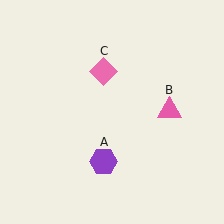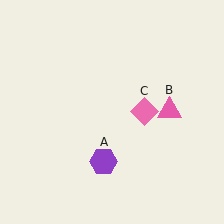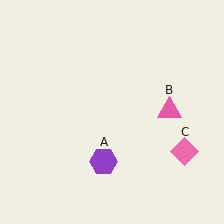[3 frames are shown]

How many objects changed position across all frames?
1 object changed position: pink diamond (object C).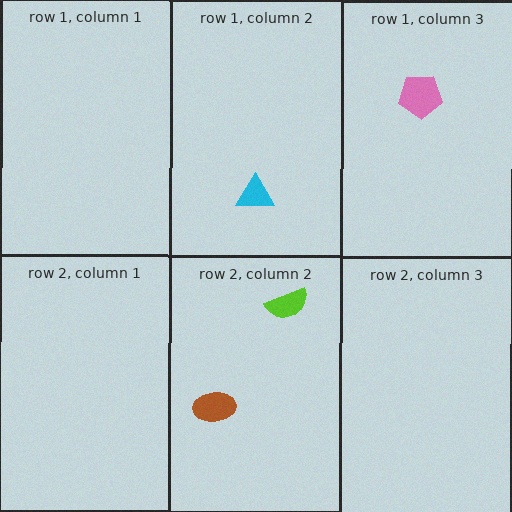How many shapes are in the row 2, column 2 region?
2.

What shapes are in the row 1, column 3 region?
The pink pentagon.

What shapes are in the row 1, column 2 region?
The cyan triangle.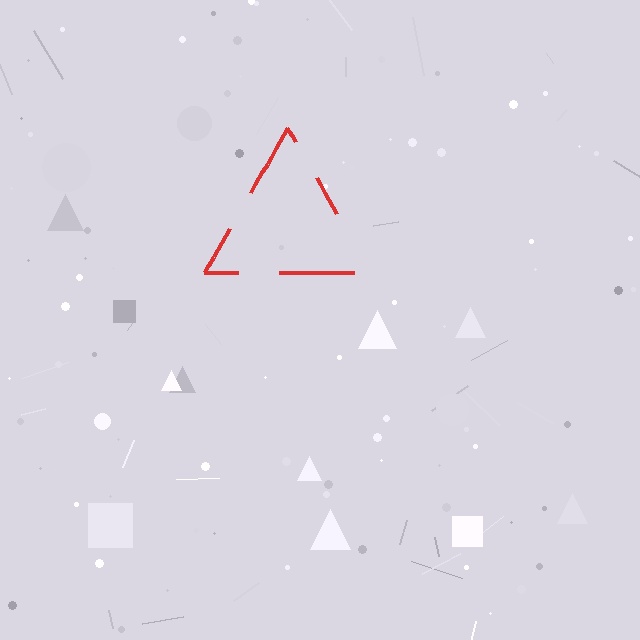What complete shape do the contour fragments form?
The contour fragments form a triangle.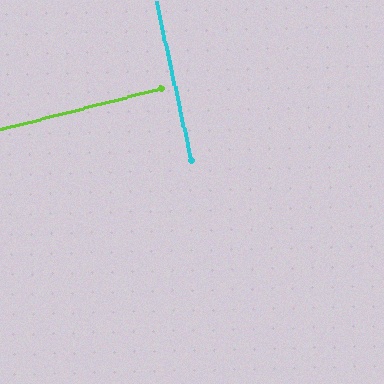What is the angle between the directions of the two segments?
Approximately 88 degrees.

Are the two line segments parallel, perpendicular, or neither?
Perpendicular — they meet at approximately 88°.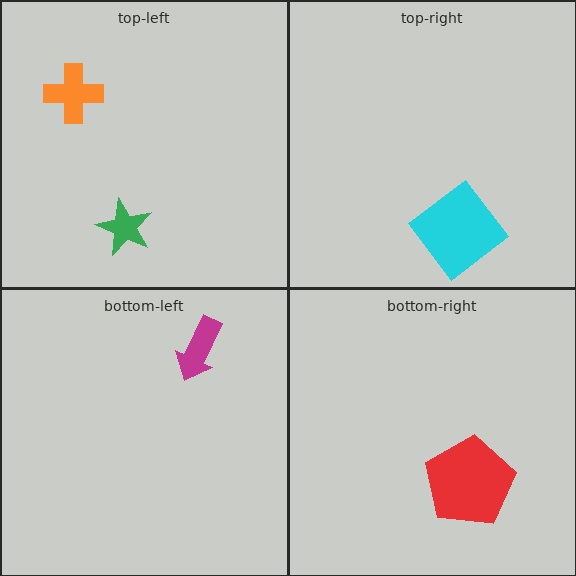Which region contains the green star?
The top-left region.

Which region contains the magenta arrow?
The bottom-left region.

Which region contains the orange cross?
The top-left region.